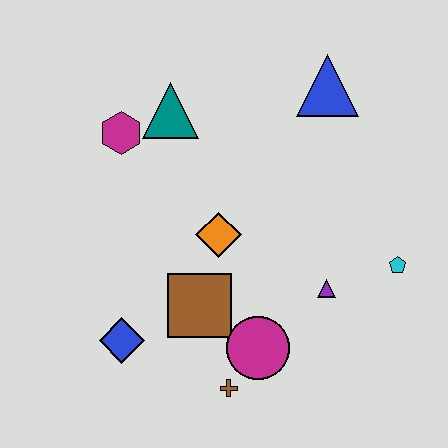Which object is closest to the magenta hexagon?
The teal triangle is closest to the magenta hexagon.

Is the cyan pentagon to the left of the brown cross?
No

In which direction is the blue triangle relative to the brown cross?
The blue triangle is above the brown cross.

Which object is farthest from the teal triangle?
The brown cross is farthest from the teal triangle.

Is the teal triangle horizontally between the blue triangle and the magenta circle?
No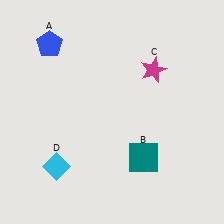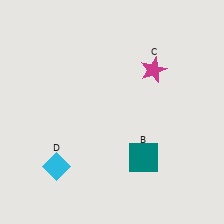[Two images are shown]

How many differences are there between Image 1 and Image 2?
There is 1 difference between the two images.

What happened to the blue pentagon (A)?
The blue pentagon (A) was removed in Image 2. It was in the top-left area of Image 1.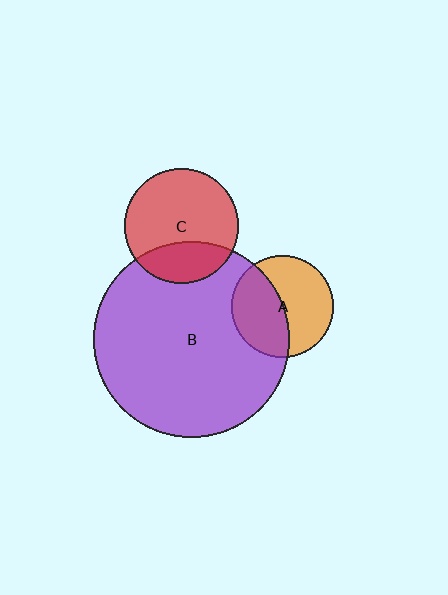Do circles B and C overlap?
Yes.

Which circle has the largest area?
Circle B (purple).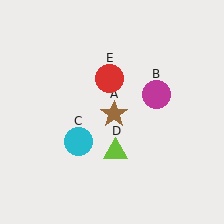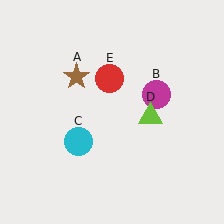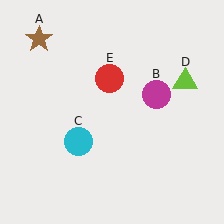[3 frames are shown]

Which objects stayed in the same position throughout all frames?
Magenta circle (object B) and cyan circle (object C) and red circle (object E) remained stationary.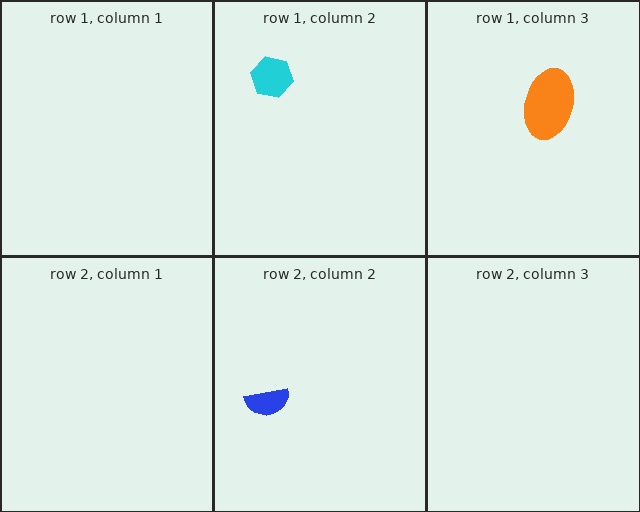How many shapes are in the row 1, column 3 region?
1.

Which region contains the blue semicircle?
The row 2, column 2 region.